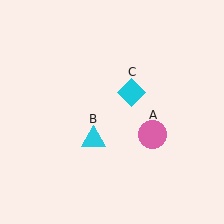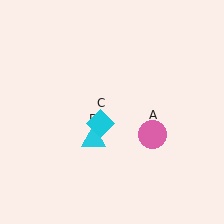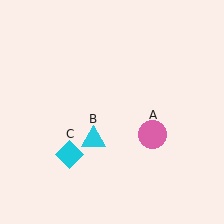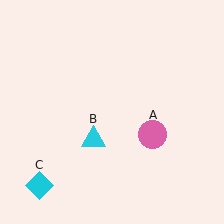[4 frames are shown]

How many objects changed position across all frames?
1 object changed position: cyan diamond (object C).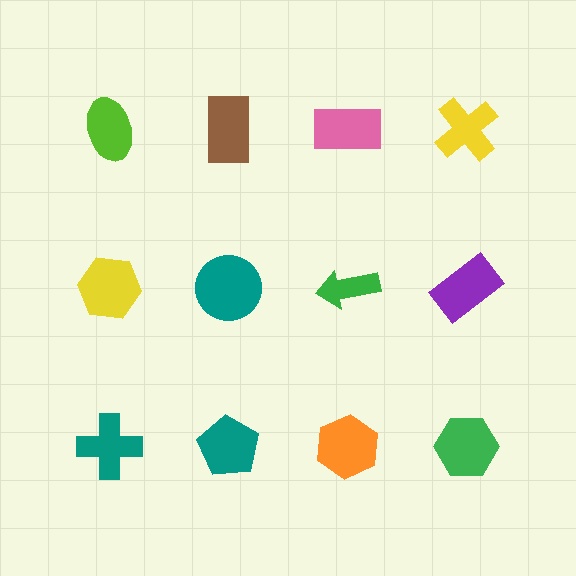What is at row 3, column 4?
A green hexagon.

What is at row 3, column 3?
An orange hexagon.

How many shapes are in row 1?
4 shapes.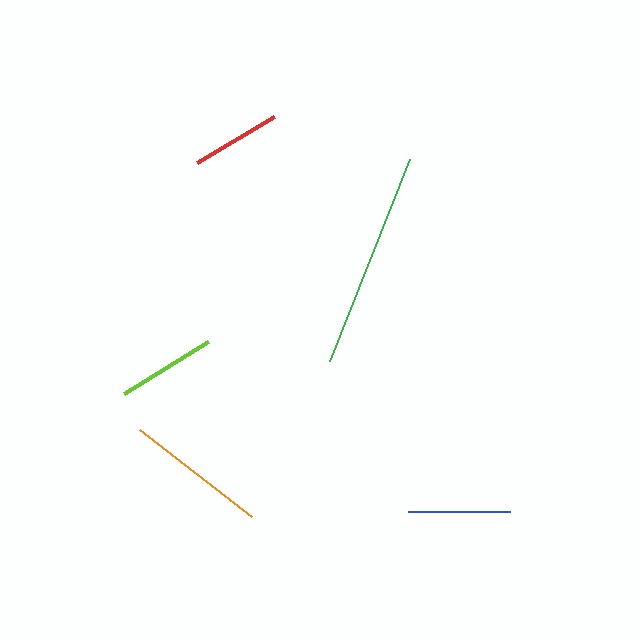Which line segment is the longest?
The green line is the longest at approximately 217 pixels.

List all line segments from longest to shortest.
From longest to shortest: green, orange, blue, lime, red.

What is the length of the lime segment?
The lime segment is approximately 99 pixels long.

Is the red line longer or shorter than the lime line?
The lime line is longer than the red line.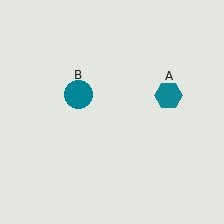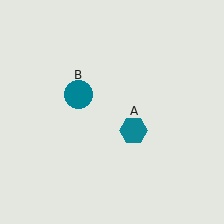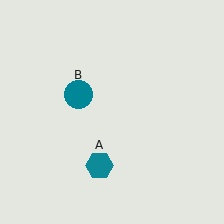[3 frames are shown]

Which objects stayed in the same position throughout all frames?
Teal circle (object B) remained stationary.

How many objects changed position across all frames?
1 object changed position: teal hexagon (object A).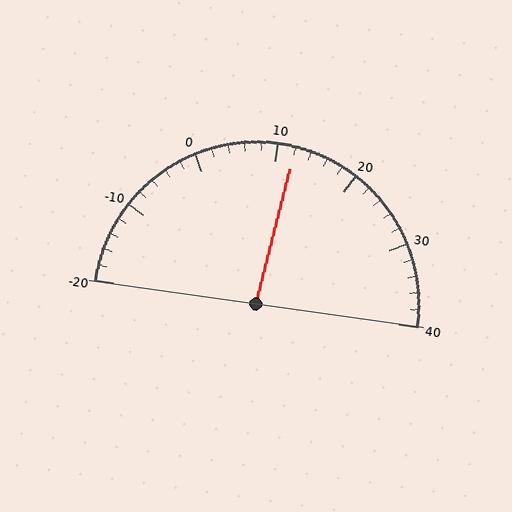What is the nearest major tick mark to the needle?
The nearest major tick mark is 10.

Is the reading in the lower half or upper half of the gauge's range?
The reading is in the upper half of the range (-20 to 40).